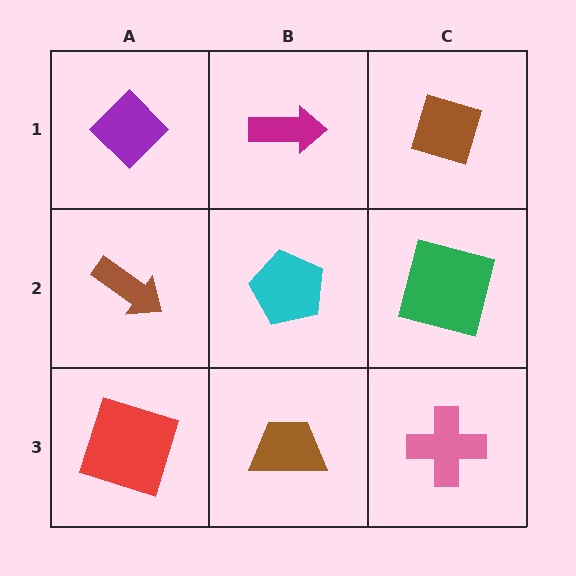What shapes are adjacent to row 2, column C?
A brown diamond (row 1, column C), a pink cross (row 3, column C), a cyan pentagon (row 2, column B).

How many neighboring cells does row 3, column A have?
2.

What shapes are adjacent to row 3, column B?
A cyan pentagon (row 2, column B), a red square (row 3, column A), a pink cross (row 3, column C).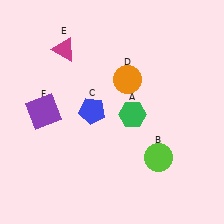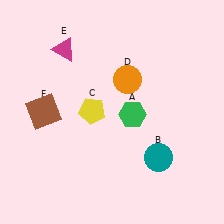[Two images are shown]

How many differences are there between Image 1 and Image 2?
There are 3 differences between the two images.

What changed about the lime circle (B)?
In Image 1, B is lime. In Image 2, it changed to teal.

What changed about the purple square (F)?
In Image 1, F is purple. In Image 2, it changed to brown.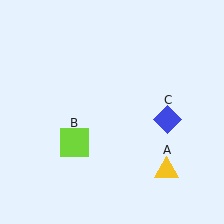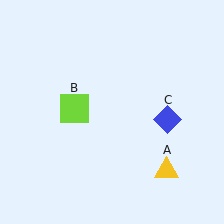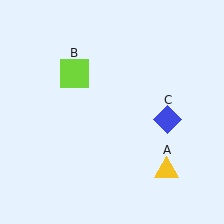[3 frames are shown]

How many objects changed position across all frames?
1 object changed position: lime square (object B).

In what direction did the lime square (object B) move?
The lime square (object B) moved up.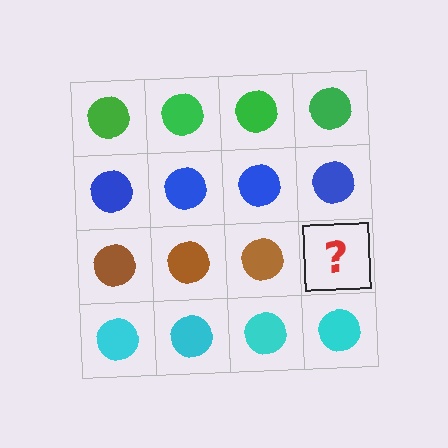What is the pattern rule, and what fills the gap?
The rule is that each row has a consistent color. The gap should be filled with a brown circle.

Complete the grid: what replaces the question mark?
The question mark should be replaced with a brown circle.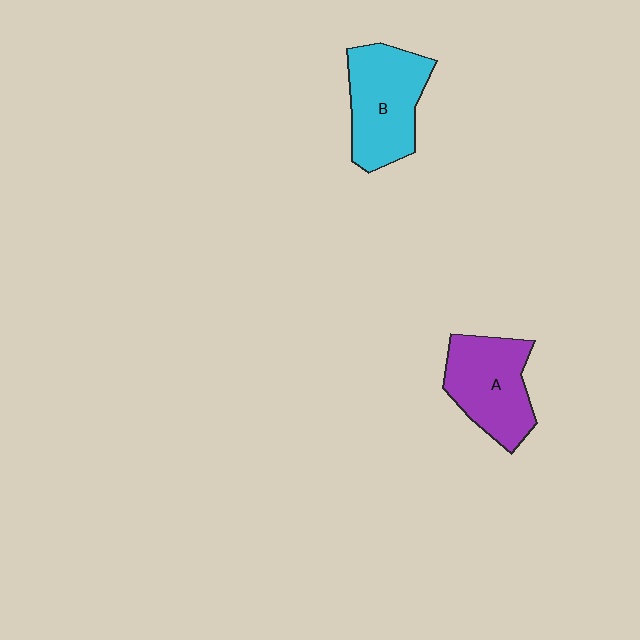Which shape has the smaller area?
Shape A (purple).